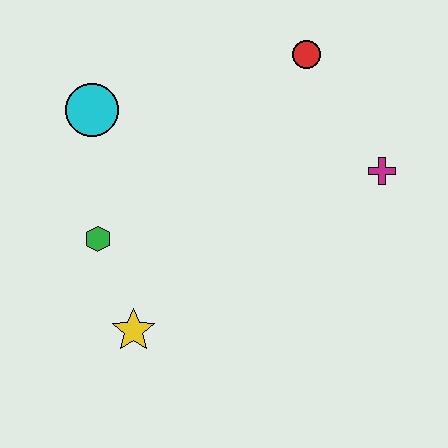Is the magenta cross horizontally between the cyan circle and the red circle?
No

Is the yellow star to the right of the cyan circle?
Yes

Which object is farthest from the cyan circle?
The magenta cross is farthest from the cyan circle.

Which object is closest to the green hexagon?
The yellow star is closest to the green hexagon.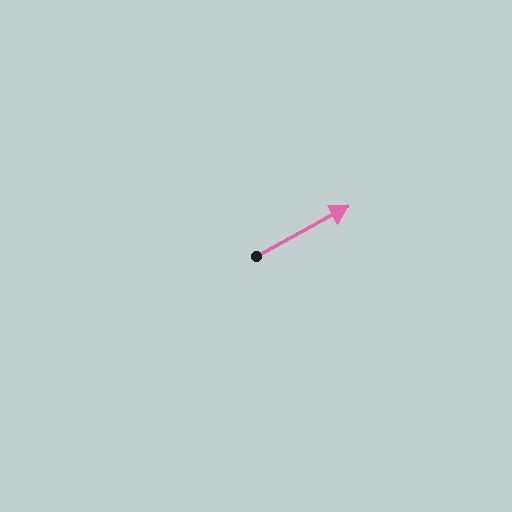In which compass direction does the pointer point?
Northeast.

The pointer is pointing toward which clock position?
Roughly 2 o'clock.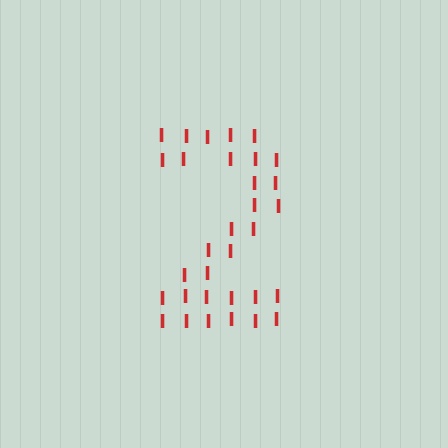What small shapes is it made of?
It is made of small letter I's.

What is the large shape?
The large shape is the digit 2.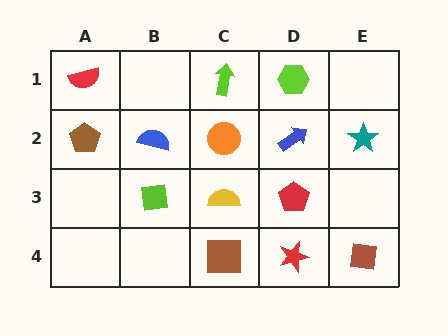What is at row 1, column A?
A red semicircle.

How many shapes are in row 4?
3 shapes.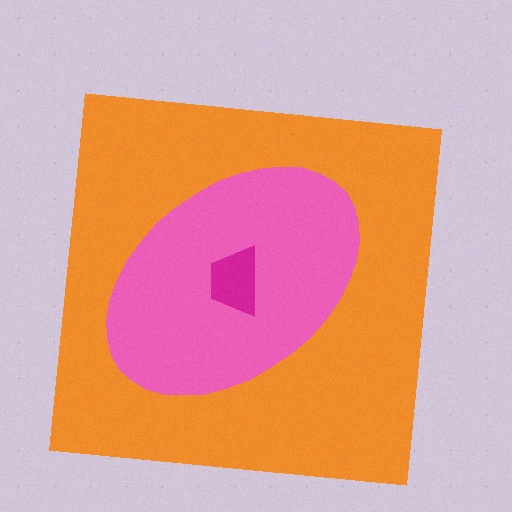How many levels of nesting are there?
3.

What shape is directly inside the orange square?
The pink ellipse.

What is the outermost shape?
The orange square.